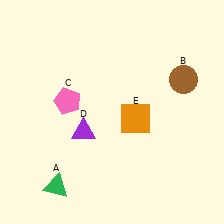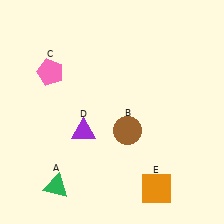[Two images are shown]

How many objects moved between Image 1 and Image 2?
3 objects moved between the two images.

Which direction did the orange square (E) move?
The orange square (E) moved down.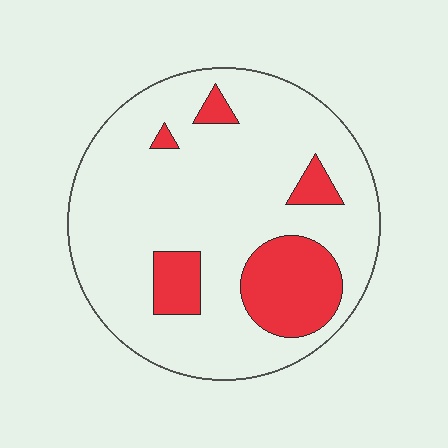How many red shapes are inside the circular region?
5.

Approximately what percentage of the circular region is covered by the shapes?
Approximately 20%.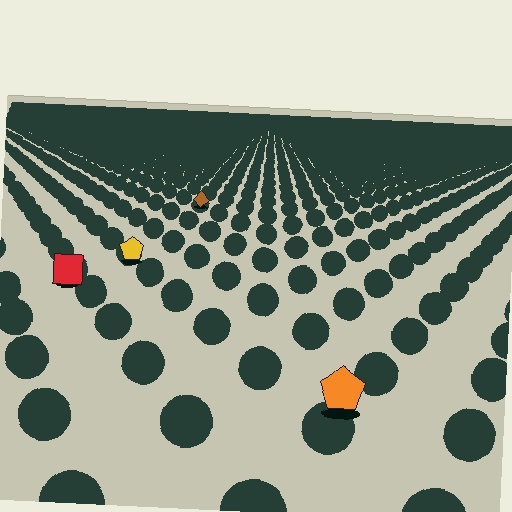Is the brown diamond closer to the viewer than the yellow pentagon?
No. The yellow pentagon is closer — you can tell from the texture gradient: the ground texture is coarser near it.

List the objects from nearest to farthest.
From nearest to farthest: the orange pentagon, the red square, the yellow pentagon, the brown diamond.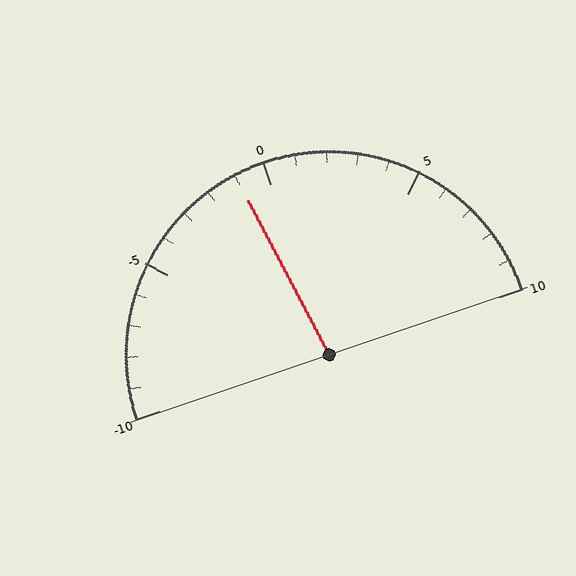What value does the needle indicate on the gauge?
The needle indicates approximately -1.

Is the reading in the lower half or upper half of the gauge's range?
The reading is in the lower half of the range (-10 to 10).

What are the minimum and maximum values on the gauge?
The gauge ranges from -10 to 10.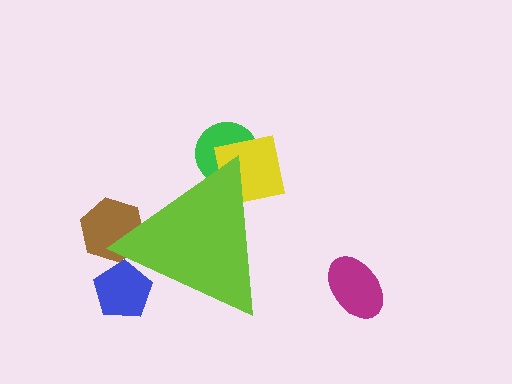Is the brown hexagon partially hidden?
Yes, the brown hexagon is partially hidden behind the lime triangle.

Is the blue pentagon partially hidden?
Yes, the blue pentagon is partially hidden behind the lime triangle.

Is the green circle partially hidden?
Yes, the green circle is partially hidden behind the lime triangle.